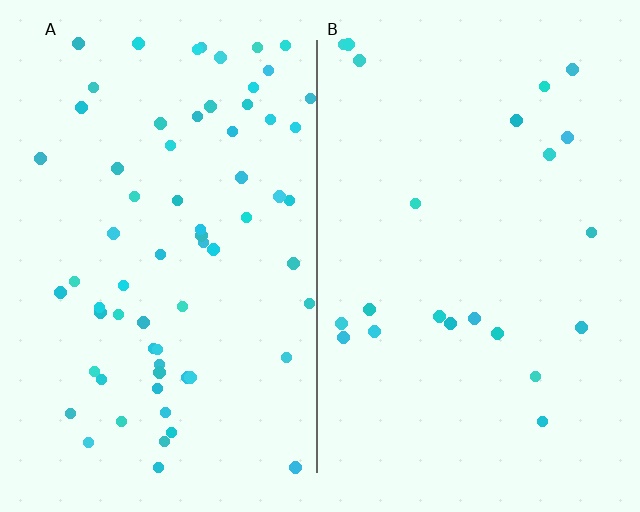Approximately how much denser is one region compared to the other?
Approximately 3.0× — region A over region B.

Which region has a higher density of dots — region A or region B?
A (the left).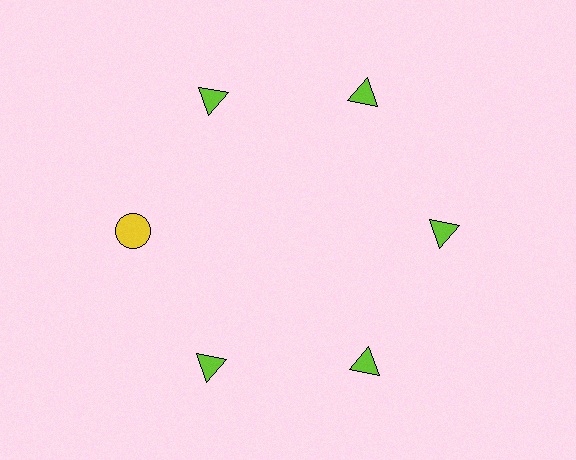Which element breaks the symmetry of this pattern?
The yellow circle at roughly the 9 o'clock position breaks the symmetry. All other shapes are lime triangles.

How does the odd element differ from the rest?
It differs in both color (yellow instead of lime) and shape (circle instead of triangle).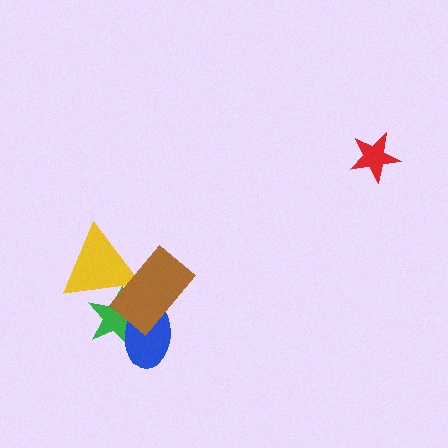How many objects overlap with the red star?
0 objects overlap with the red star.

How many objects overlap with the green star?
3 objects overlap with the green star.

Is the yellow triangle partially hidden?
Yes, it is partially covered by another shape.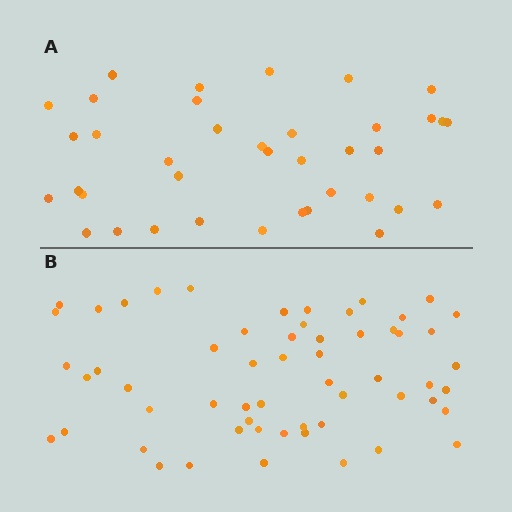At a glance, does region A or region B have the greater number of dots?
Region B (the bottom region) has more dots.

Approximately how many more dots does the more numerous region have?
Region B has approximately 20 more dots than region A.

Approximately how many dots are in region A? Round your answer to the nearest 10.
About 40 dots. (The exact count is 38, which rounds to 40.)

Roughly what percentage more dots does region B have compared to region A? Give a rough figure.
About 55% more.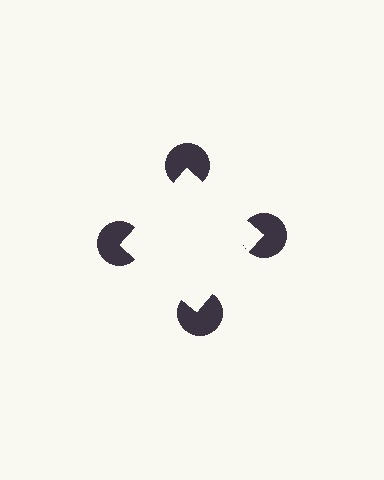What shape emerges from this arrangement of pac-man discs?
An illusory square — its edges are inferred from the aligned wedge cuts in the pac-man discs, not physically drawn.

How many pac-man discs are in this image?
There are 4 — one at each vertex of the illusory square.